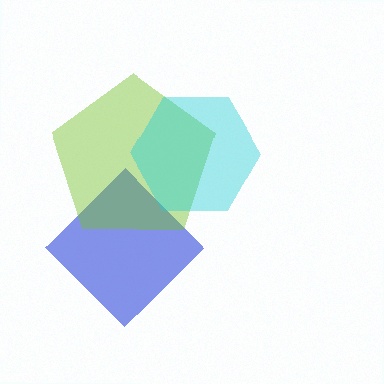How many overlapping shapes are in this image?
There are 3 overlapping shapes in the image.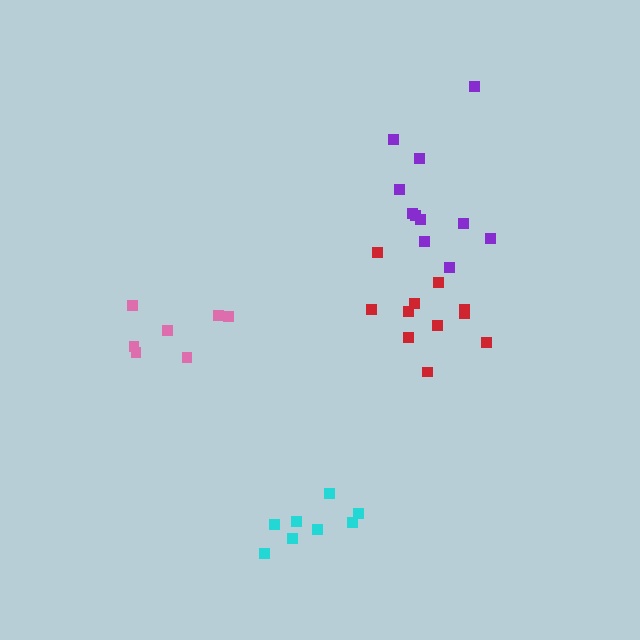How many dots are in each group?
Group 1: 12 dots, Group 2: 8 dots, Group 3: 11 dots, Group 4: 7 dots (38 total).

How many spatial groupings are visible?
There are 4 spatial groupings.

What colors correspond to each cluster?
The clusters are colored: red, cyan, purple, pink.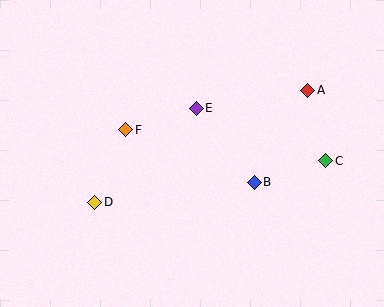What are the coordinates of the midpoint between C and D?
The midpoint between C and D is at (210, 182).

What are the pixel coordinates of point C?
Point C is at (326, 161).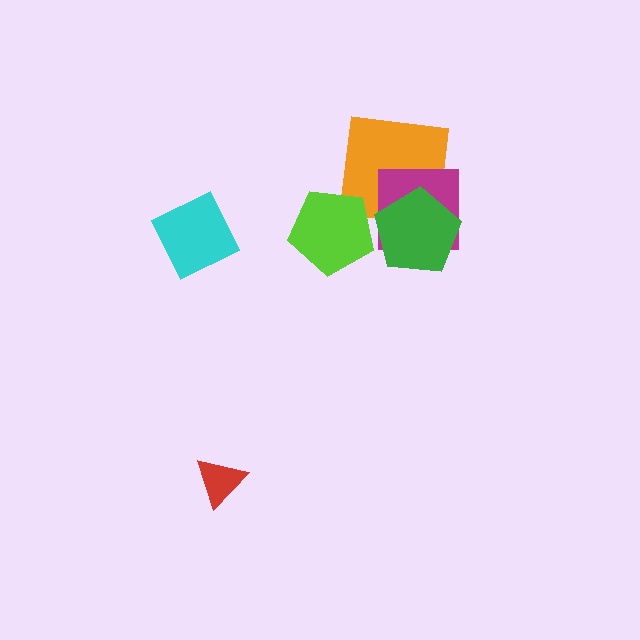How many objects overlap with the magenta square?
2 objects overlap with the magenta square.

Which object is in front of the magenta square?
The green pentagon is in front of the magenta square.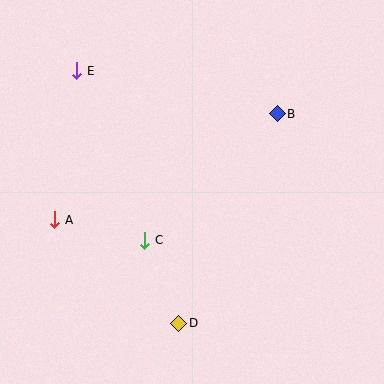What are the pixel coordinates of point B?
Point B is at (277, 114).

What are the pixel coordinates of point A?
Point A is at (55, 220).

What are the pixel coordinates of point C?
Point C is at (145, 240).